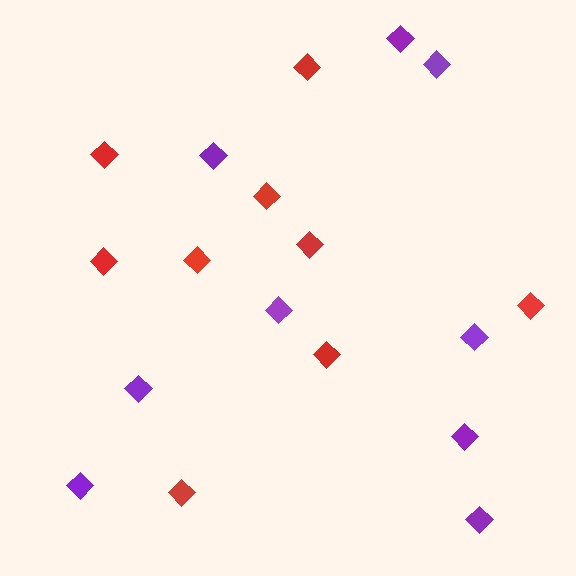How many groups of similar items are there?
There are 2 groups: one group of red diamonds (9) and one group of purple diamonds (9).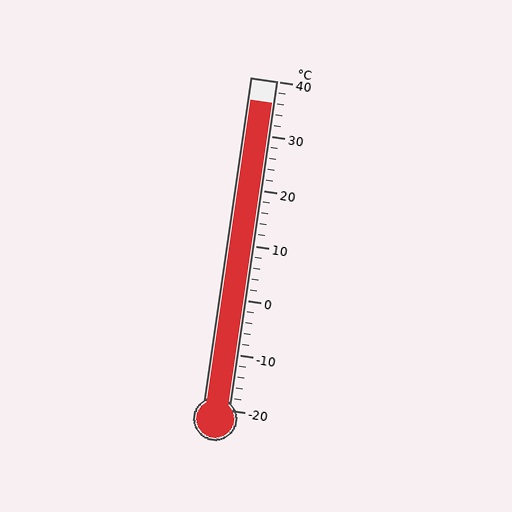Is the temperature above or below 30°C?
The temperature is above 30°C.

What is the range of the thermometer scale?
The thermometer scale ranges from -20°C to 40°C.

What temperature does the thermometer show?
The thermometer shows approximately 36°C.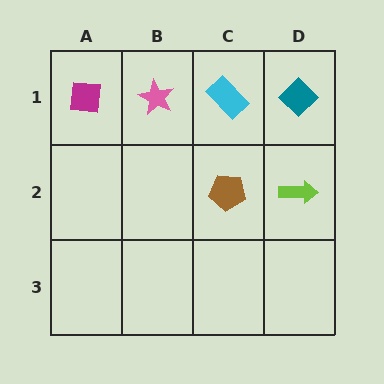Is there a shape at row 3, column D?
No, that cell is empty.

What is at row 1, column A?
A magenta square.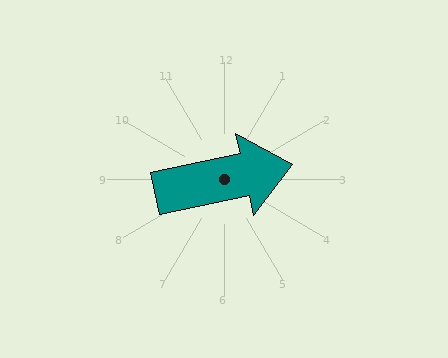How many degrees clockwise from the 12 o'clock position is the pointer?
Approximately 78 degrees.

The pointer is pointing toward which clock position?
Roughly 3 o'clock.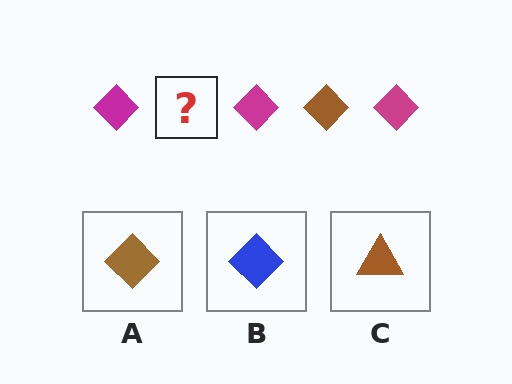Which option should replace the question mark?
Option A.